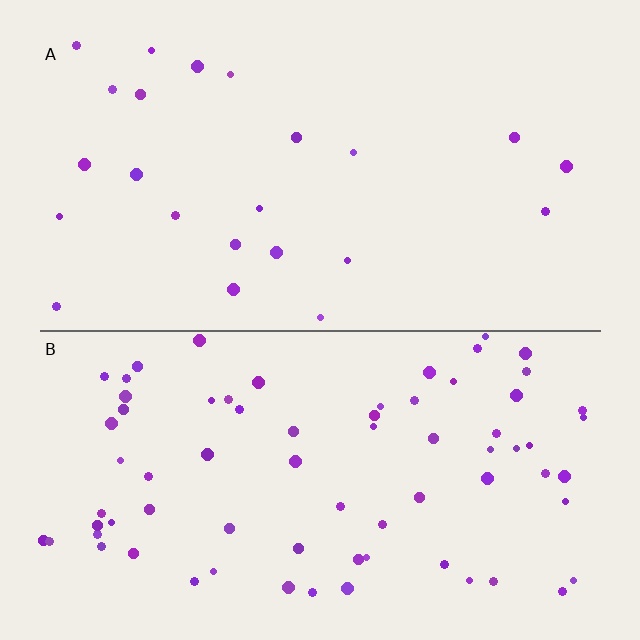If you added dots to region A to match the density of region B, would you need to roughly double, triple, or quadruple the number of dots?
Approximately triple.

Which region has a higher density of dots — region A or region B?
B (the bottom).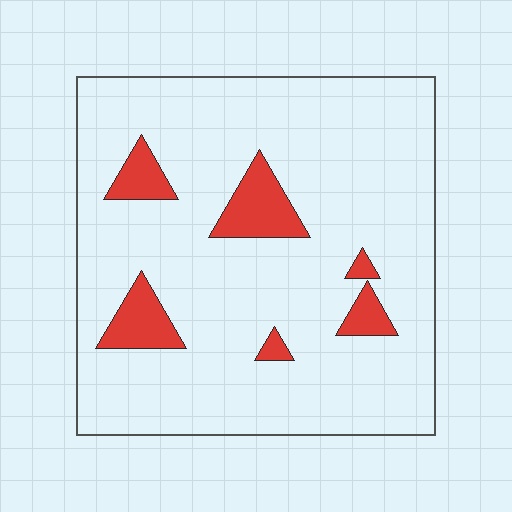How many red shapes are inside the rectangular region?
6.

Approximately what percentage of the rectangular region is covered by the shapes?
Approximately 10%.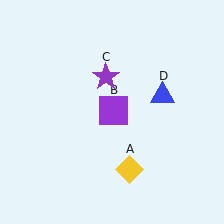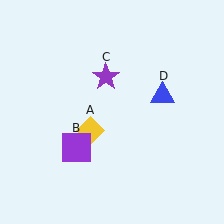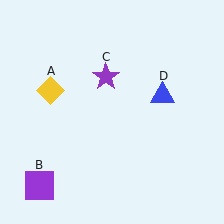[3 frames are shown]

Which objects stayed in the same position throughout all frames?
Purple star (object C) and blue triangle (object D) remained stationary.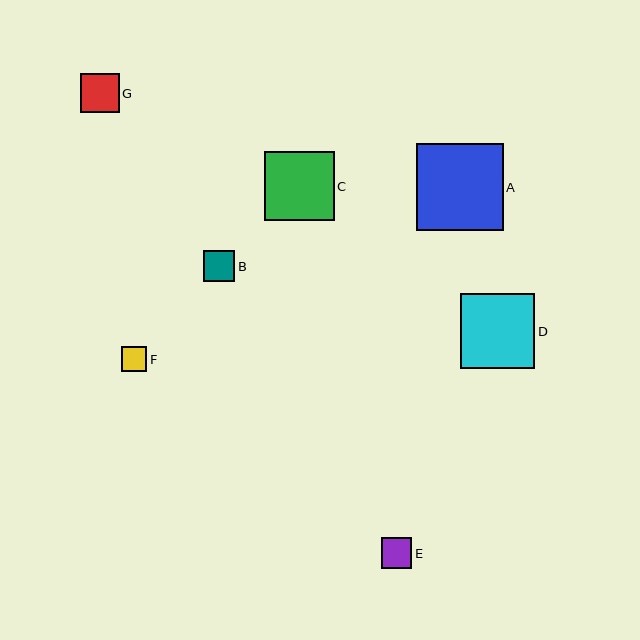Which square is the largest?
Square A is the largest with a size of approximately 87 pixels.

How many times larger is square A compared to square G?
Square A is approximately 2.3 times the size of square G.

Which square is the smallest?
Square F is the smallest with a size of approximately 25 pixels.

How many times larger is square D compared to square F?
Square D is approximately 2.9 times the size of square F.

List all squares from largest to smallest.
From largest to smallest: A, D, C, G, B, E, F.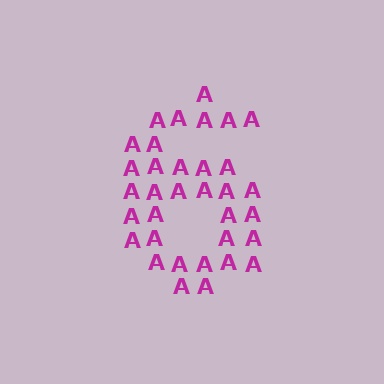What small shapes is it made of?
It is made of small letter A's.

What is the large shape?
The large shape is the digit 6.